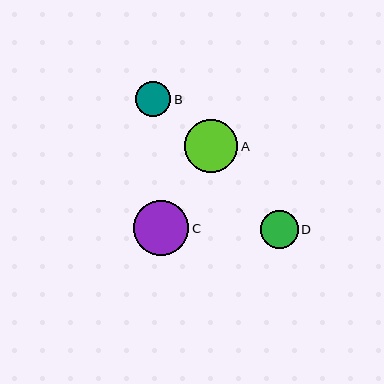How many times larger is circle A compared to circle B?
Circle A is approximately 1.5 times the size of circle B.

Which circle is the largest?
Circle C is the largest with a size of approximately 55 pixels.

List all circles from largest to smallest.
From largest to smallest: C, A, D, B.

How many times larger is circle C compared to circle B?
Circle C is approximately 1.6 times the size of circle B.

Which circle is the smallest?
Circle B is the smallest with a size of approximately 35 pixels.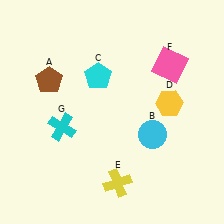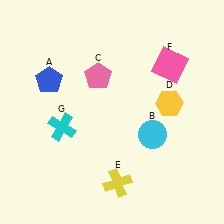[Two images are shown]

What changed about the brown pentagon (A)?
In Image 1, A is brown. In Image 2, it changed to blue.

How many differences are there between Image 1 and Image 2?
There are 2 differences between the two images.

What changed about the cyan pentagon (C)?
In Image 1, C is cyan. In Image 2, it changed to pink.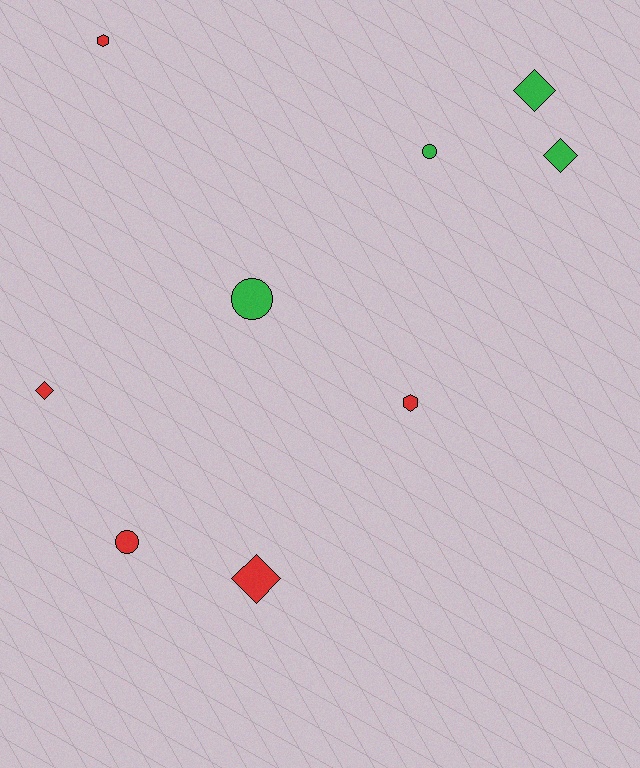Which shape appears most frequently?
Diamond, with 4 objects.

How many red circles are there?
There is 1 red circle.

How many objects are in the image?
There are 9 objects.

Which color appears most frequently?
Red, with 5 objects.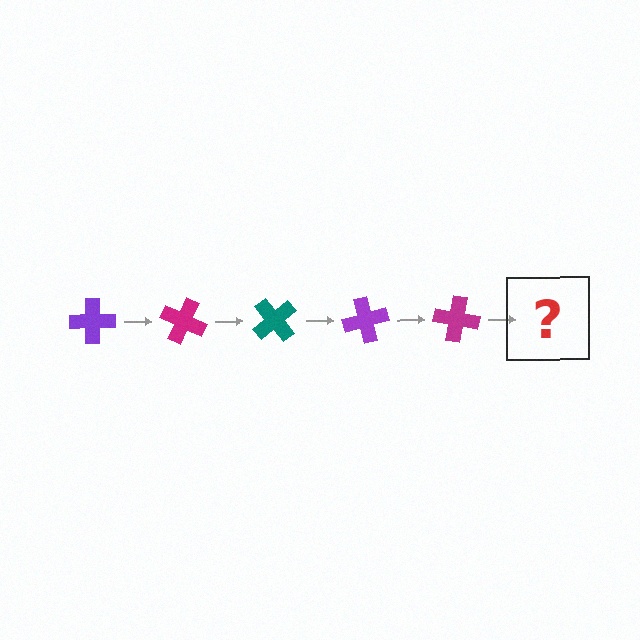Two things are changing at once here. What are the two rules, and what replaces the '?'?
The two rules are that it rotates 25 degrees each step and the color cycles through purple, magenta, and teal. The '?' should be a teal cross, rotated 125 degrees from the start.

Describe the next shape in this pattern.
It should be a teal cross, rotated 125 degrees from the start.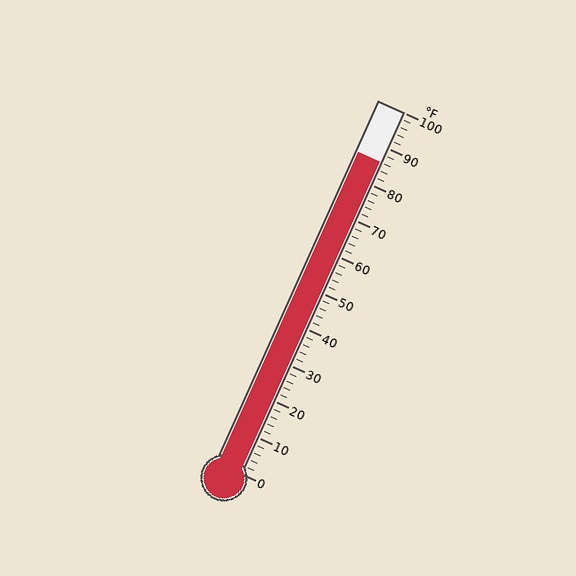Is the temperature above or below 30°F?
The temperature is above 30°F.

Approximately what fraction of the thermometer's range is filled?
The thermometer is filled to approximately 85% of its range.